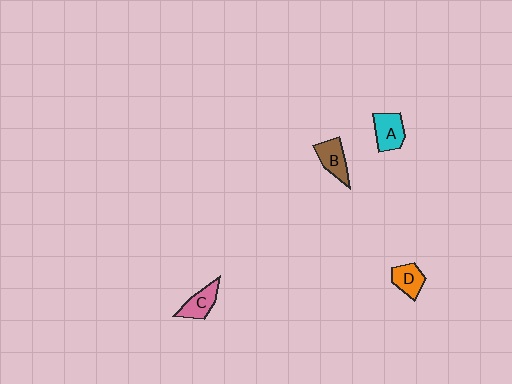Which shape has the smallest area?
Shape D (orange).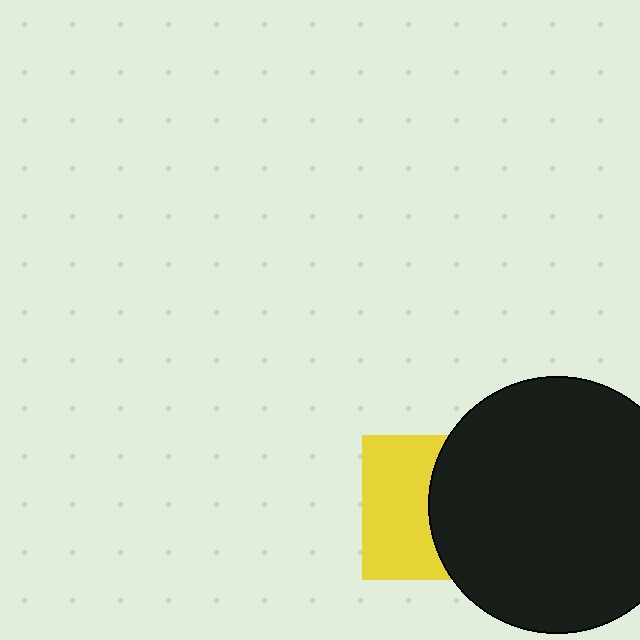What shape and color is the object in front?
The object in front is a black circle.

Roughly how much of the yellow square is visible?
About half of it is visible (roughly 51%).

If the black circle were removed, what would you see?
You would see the complete yellow square.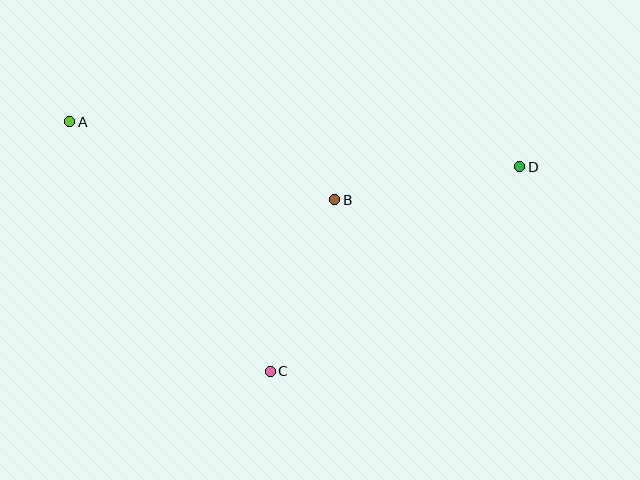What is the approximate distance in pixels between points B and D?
The distance between B and D is approximately 188 pixels.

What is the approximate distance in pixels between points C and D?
The distance between C and D is approximately 322 pixels.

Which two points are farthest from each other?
Points A and D are farthest from each other.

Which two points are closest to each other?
Points B and C are closest to each other.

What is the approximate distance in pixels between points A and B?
The distance between A and B is approximately 276 pixels.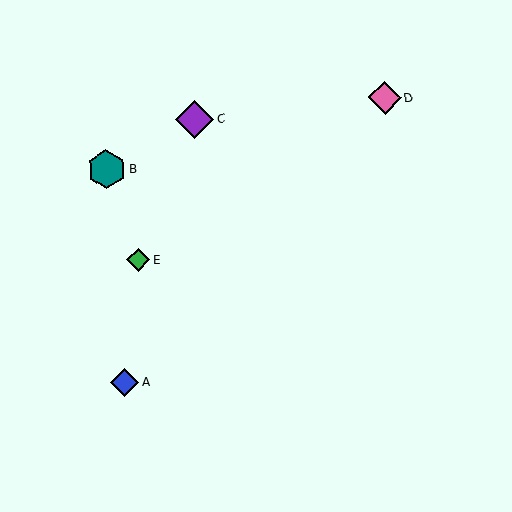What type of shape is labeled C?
Shape C is a purple diamond.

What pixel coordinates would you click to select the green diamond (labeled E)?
Click at (138, 260) to select the green diamond E.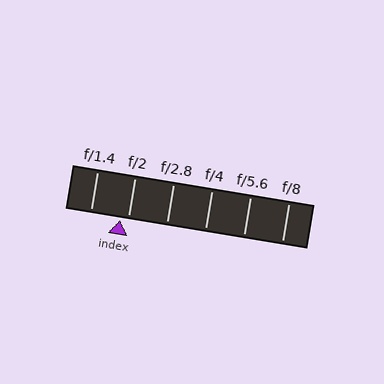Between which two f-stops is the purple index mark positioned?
The index mark is between f/1.4 and f/2.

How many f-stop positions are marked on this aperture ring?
There are 6 f-stop positions marked.